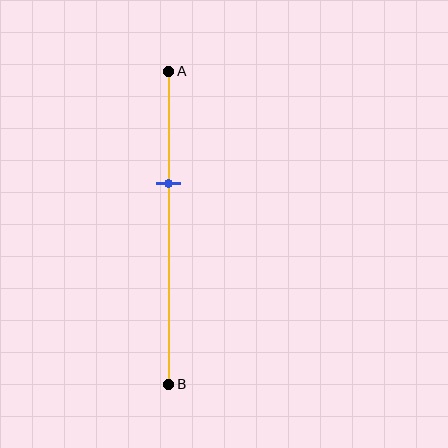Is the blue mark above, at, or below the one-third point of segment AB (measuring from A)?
The blue mark is approximately at the one-third point of segment AB.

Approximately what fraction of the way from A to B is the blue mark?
The blue mark is approximately 35% of the way from A to B.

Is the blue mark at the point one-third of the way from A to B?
Yes, the mark is approximately at the one-third point.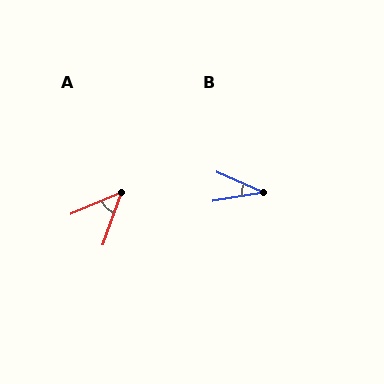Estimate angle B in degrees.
Approximately 34 degrees.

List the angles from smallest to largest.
B (34°), A (47°).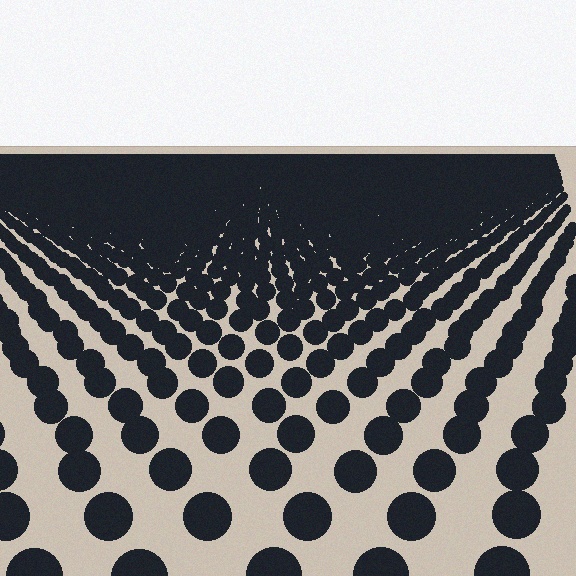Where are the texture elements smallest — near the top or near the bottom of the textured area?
Near the top.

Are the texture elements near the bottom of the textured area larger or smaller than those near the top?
Larger. Near the bottom, elements are closer to the viewer and appear at a bigger on-screen size.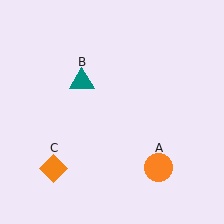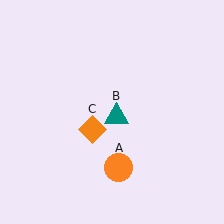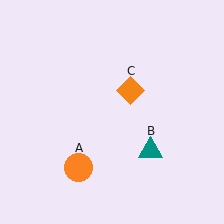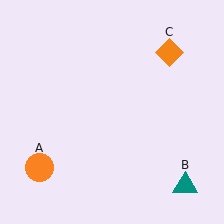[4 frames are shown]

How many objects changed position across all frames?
3 objects changed position: orange circle (object A), teal triangle (object B), orange diamond (object C).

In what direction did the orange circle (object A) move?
The orange circle (object A) moved left.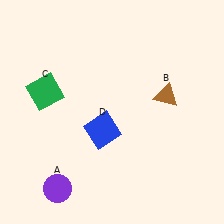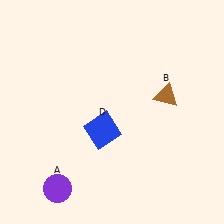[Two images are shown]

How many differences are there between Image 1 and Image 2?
There is 1 difference between the two images.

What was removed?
The green square (C) was removed in Image 2.